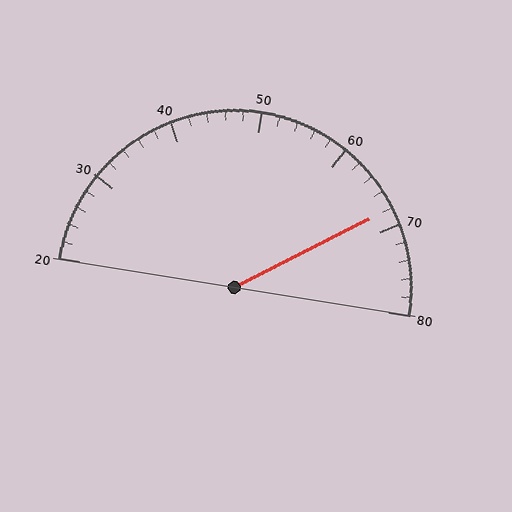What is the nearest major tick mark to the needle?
The nearest major tick mark is 70.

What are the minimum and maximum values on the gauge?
The gauge ranges from 20 to 80.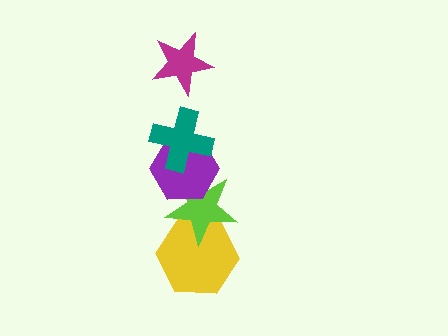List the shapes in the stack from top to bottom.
From top to bottom: the magenta star, the teal cross, the purple hexagon, the lime star, the yellow hexagon.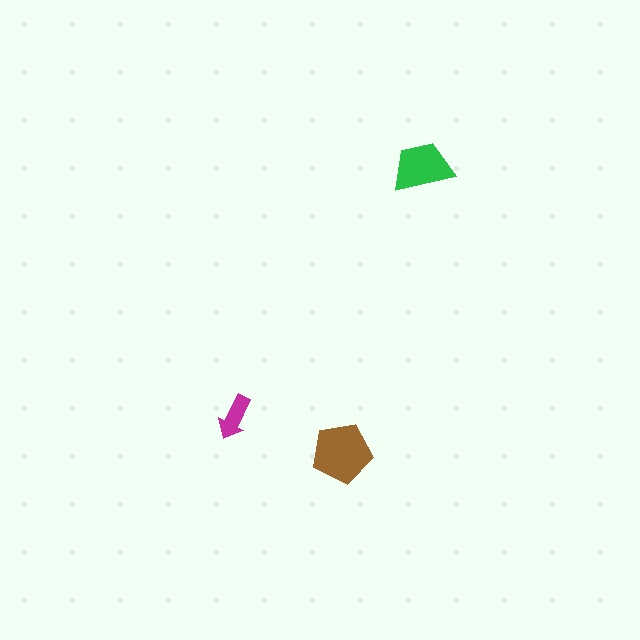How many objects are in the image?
There are 3 objects in the image.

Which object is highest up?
The green trapezoid is topmost.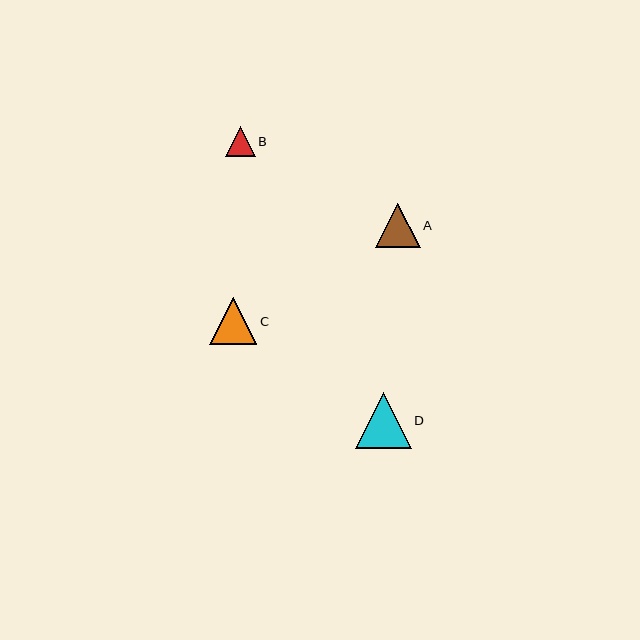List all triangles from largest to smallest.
From largest to smallest: D, C, A, B.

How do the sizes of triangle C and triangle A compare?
Triangle C and triangle A are approximately the same size.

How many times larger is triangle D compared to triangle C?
Triangle D is approximately 1.2 times the size of triangle C.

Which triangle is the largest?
Triangle D is the largest with a size of approximately 56 pixels.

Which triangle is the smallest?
Triangle B is the smallest with a size of approximately 30 pixels.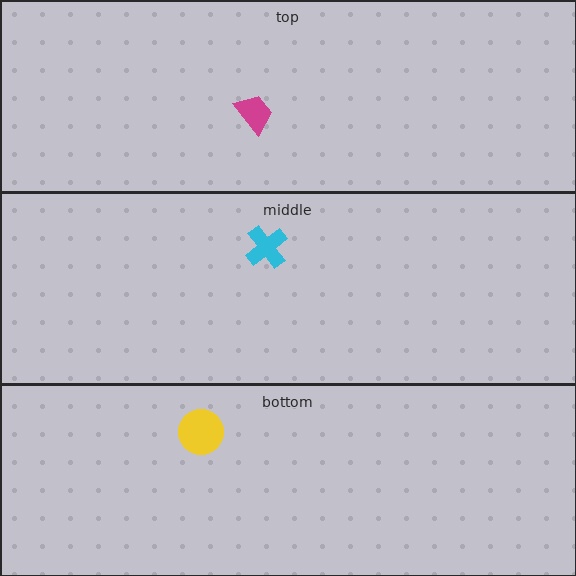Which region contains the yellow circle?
The bottom region.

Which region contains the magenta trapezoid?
The top region.